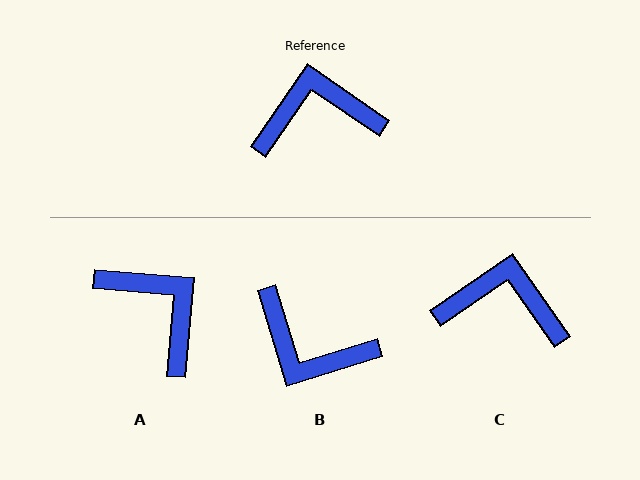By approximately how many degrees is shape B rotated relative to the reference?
Approximately 142 degrees counter-clockwise.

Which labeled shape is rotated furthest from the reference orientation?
B, about 142 degrees away.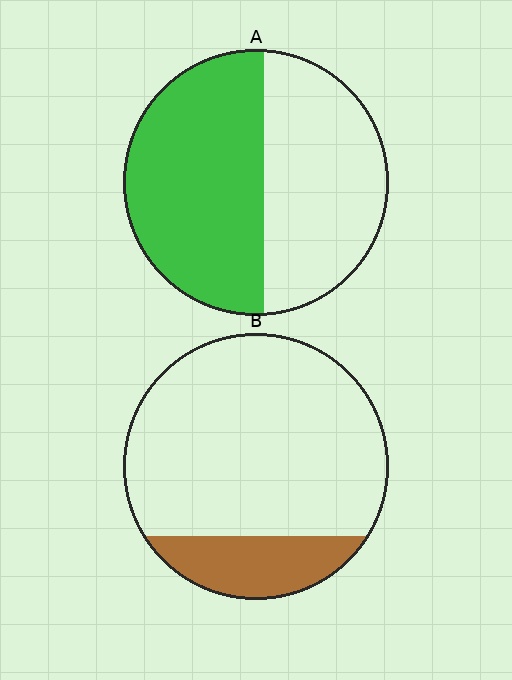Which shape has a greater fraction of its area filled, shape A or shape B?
Shape A.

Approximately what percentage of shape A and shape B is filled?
A is approximately 55% and B is approximately 20%.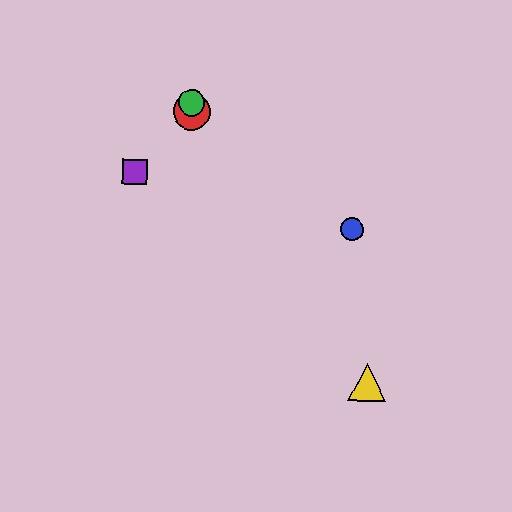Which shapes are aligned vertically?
The red circle, the green circle are aligned vertically.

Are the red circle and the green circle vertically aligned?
Yes, both are at x≈191.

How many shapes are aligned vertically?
2 shapes (the red circle, the green circle) are aligned vertically.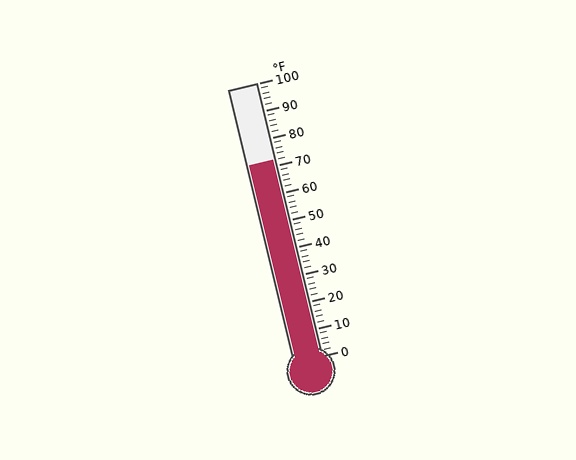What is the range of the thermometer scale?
The thermometer scale ranges from 0°F to 100°F.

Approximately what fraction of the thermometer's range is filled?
The thermometer is filled to approximately 70% of its range.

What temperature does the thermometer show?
The thermometer shows approximately 72°F.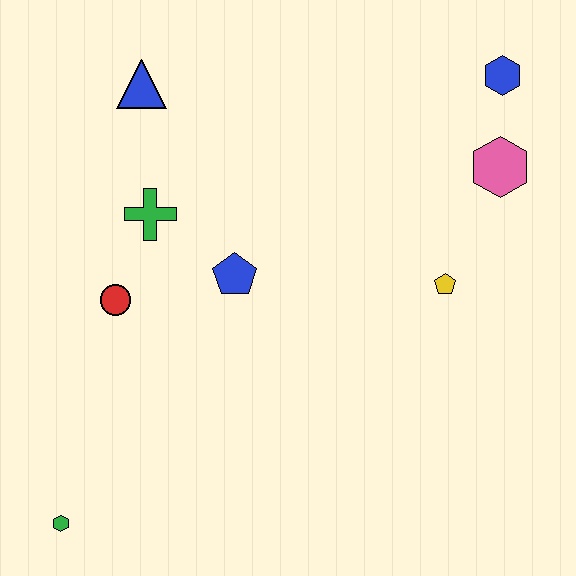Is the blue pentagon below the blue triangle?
Yes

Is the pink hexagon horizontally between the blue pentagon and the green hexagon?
No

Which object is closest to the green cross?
The red circle is closest to the green cross.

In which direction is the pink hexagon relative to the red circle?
The pink hexagon is to the right of the red circle.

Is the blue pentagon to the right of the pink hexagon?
No